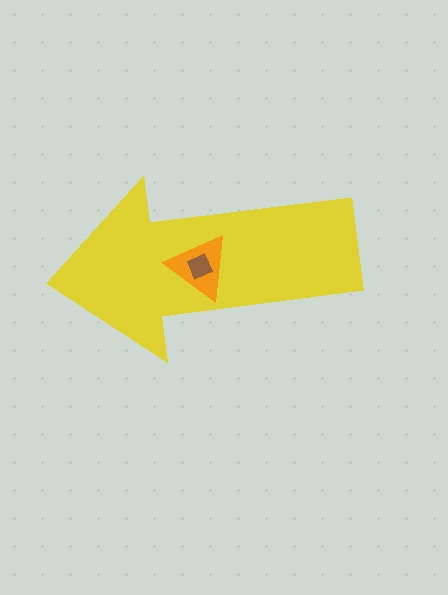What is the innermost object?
The brown square.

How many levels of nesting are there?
3.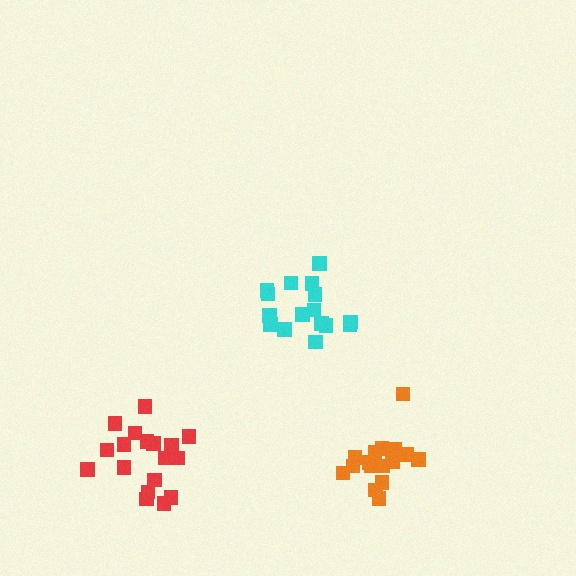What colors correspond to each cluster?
The clusters are colored: red, cyan, orange.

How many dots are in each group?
Group 1: 18 dots, Group 2: 16 dots, Group 3: 17 dots (51 total).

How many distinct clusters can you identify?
There are 3 distinct clusters.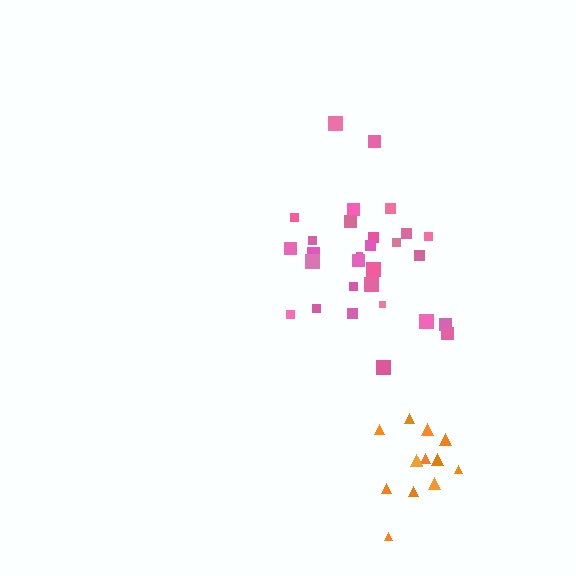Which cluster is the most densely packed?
Orange.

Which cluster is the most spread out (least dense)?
Pink.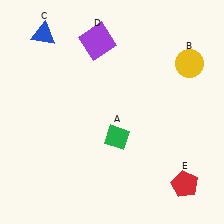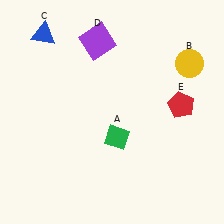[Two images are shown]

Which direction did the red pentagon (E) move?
The red pentagon (E) moved up.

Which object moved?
The red pentagon (E) moved up.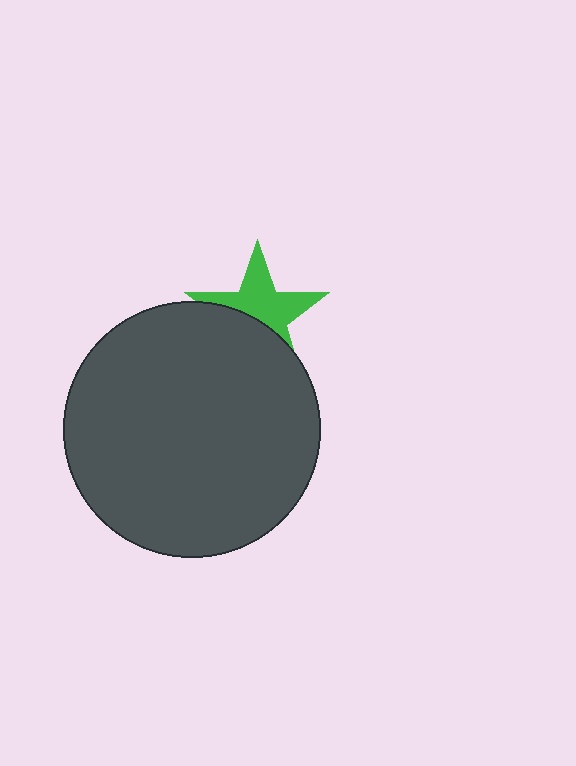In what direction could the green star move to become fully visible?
The green star could move up. That would shift it out from behind the dark gray circle entirely.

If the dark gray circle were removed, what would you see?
You would see the complete green star.